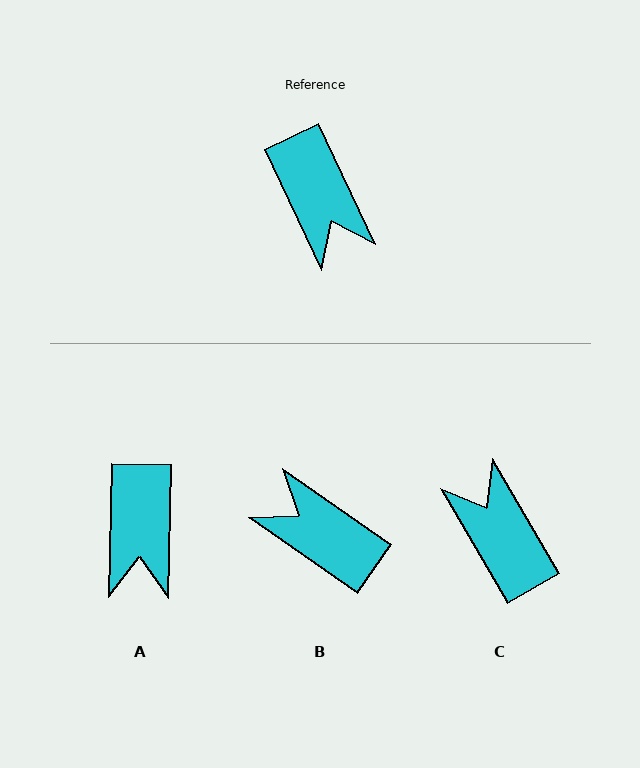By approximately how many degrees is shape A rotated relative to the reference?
Approximately 26 degrees clockwise.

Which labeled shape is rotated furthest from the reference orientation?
C, about 175 degrees away.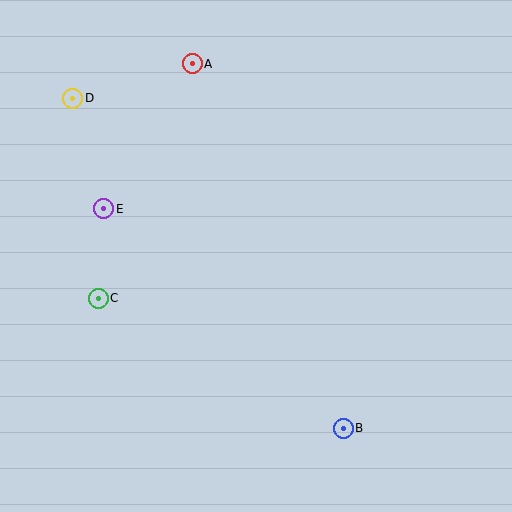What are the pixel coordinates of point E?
Point E is at (104, 209).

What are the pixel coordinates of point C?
Point C is at (98, 298).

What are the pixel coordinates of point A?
Point A is at (192, 64).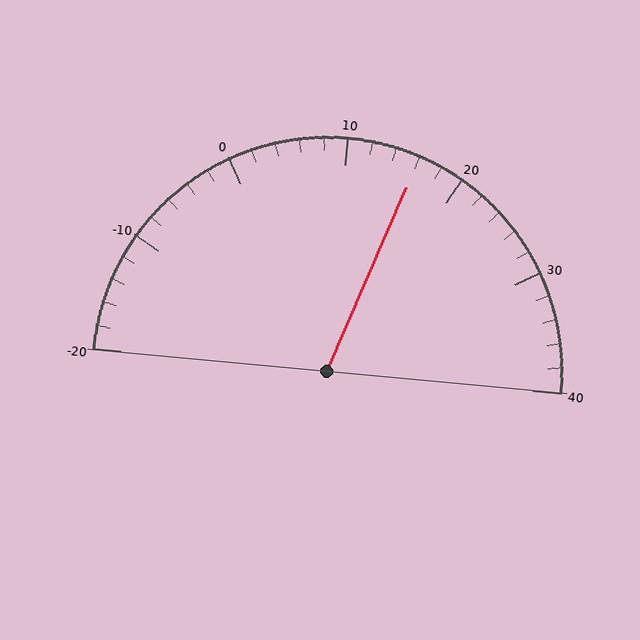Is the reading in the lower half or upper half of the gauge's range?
The reading is in the upper half of the range (-20 to 40).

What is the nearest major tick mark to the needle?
The nearest major tick mark is 20.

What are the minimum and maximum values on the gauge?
The gauge ranges from -20 to 40.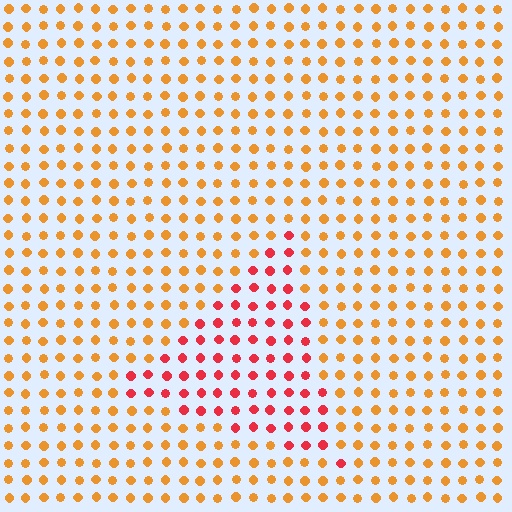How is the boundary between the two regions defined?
The boundary is defined purely by a slight shift in hue (about 39 degrees). Spacing, size, and orientation are identical on both sides.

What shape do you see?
I see a triangle.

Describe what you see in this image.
The image is filled with small orange elements in a uniform arrangement. A triangle-shaped region is visible where the elements are tinted to a slightly different hue, forming a subtle color boundary.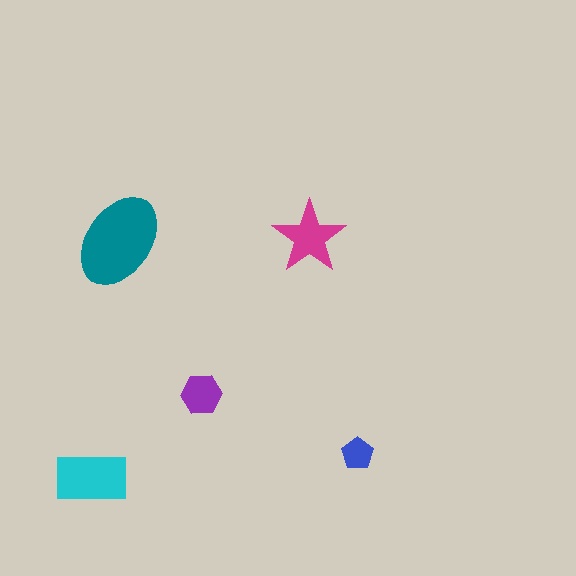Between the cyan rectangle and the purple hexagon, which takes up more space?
The cyan rectangle.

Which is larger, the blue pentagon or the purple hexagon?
The purple hexagon.